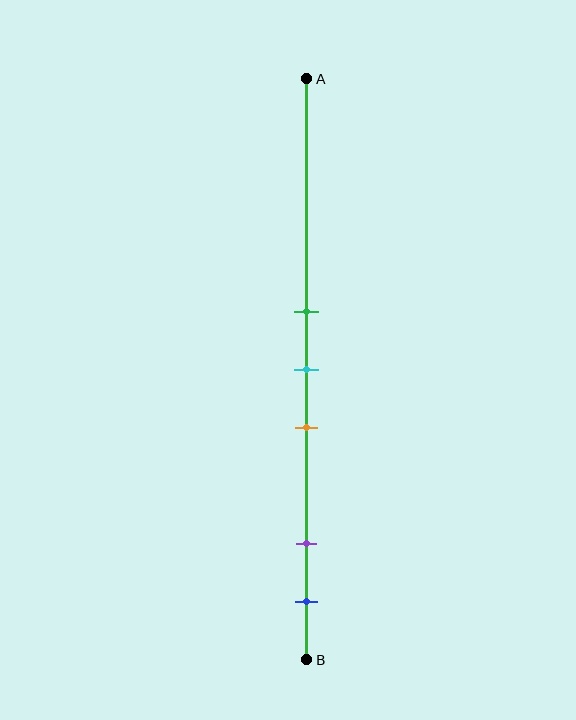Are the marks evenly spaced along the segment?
No, the marks are not evenly spaced.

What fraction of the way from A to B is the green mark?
The green mark is approximately 40% (0.4) of the way from A to B.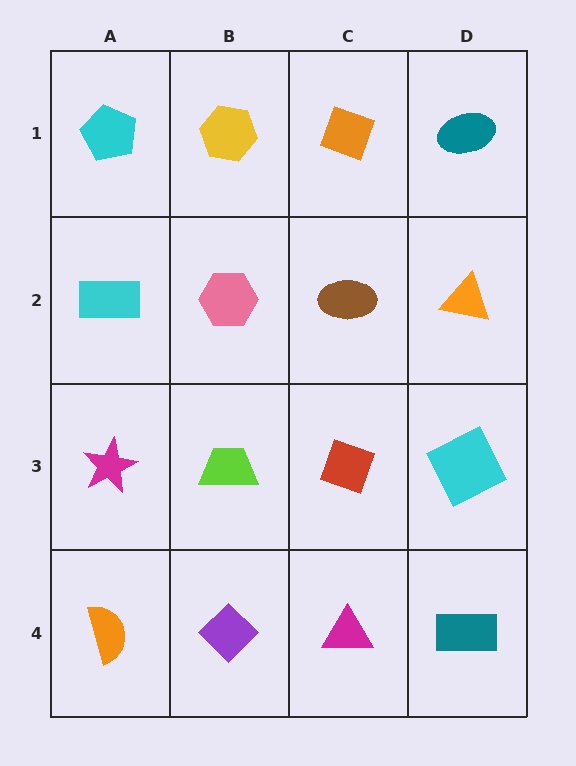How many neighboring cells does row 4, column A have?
2.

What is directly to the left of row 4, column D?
A magenta triangle.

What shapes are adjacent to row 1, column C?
A brown ellipse (row 2, column C), a yellow hexagon (row 1, column B), a teal ellipse (row 1, column D).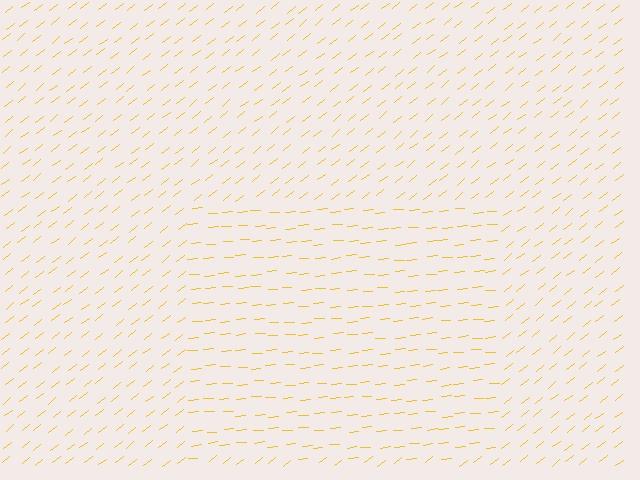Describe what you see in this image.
The image is filled with small yellow line segments. A rectangle region in the image has lines oriented differently from the surrounding lines, creating a visible texture boundary.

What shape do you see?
I see a rectangle.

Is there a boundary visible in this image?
Yes, there is a texture boundary formed by a change in line orientation.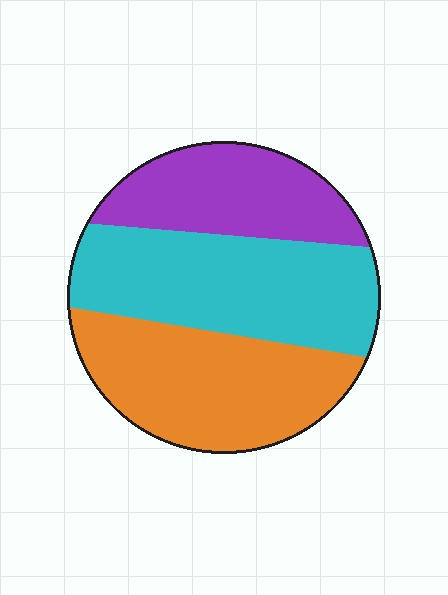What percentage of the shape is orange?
Orange takes up about three eighths (3/8) of the shape.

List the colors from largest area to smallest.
From largest to smallest: cyan, orange, purple.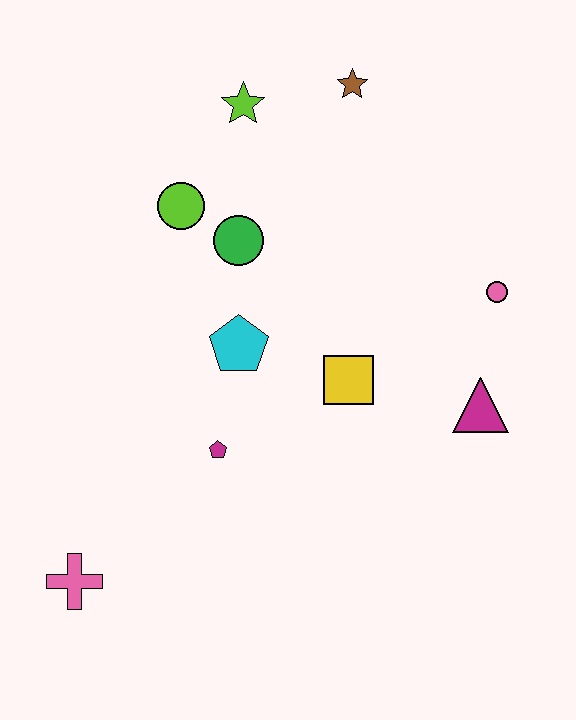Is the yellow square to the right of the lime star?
Yes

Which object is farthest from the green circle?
The pink cross is farthest from the green circle.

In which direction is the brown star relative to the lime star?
The brown star is to the right of the lime star.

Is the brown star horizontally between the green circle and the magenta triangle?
Yes